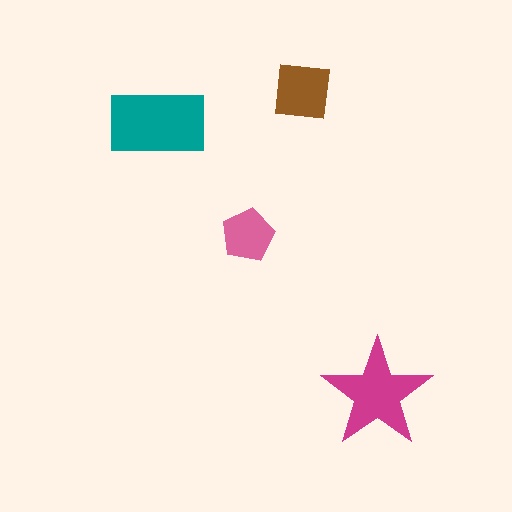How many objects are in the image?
There are 4 objects in the image.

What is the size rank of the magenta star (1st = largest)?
2nd.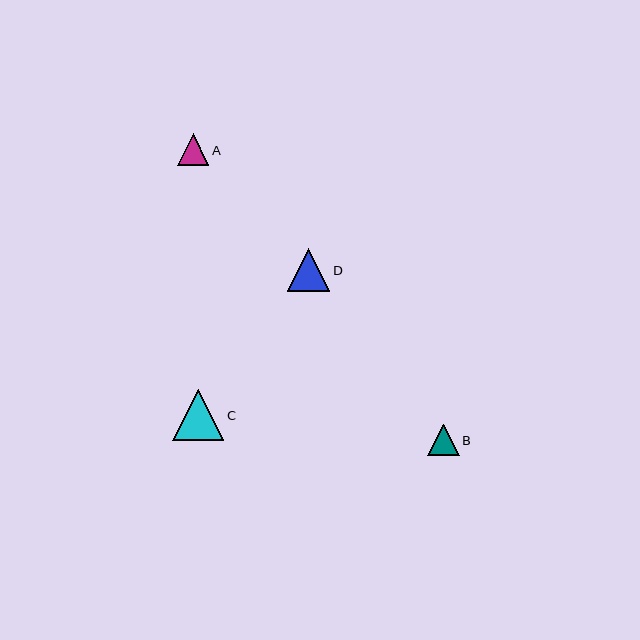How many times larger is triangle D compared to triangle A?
Triangle D is approximately 1.4 times the size of triangle A.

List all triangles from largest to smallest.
From largest to smallest: C, D, B, A.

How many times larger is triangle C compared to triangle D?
Triangle C is approximately 1.2 times the size of triangle D.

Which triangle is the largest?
Triangle C is the largest with a size of approximately 51 pixels.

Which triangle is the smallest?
Triangle A is the smallest with a size of approximately 31 pixels.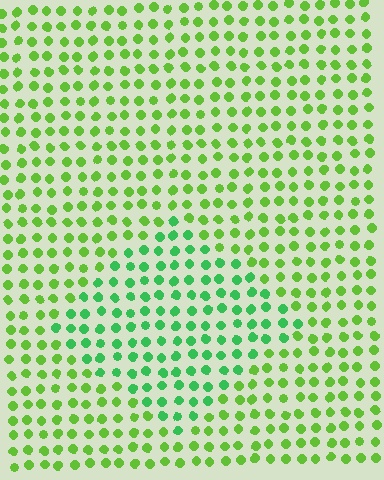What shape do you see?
I see a diamond.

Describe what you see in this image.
The image is filled with small lime elements in a uniform arrangement. A diamond-shaped region is visible where the elements are tinted to a slightly different hue, forming a subtle color boundary.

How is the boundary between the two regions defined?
The boundary is defined purely by a slight shift in hue (about 34 degrees). Spacing, size, and orientation are identical on both sides.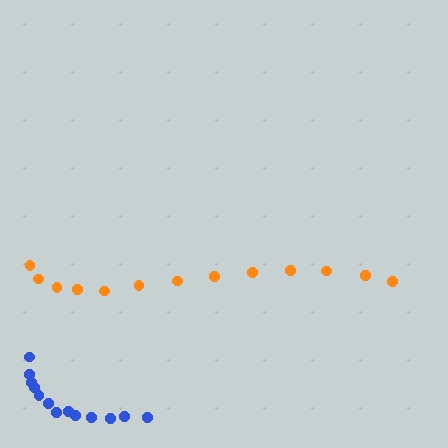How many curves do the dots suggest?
There are 2 distinct paths.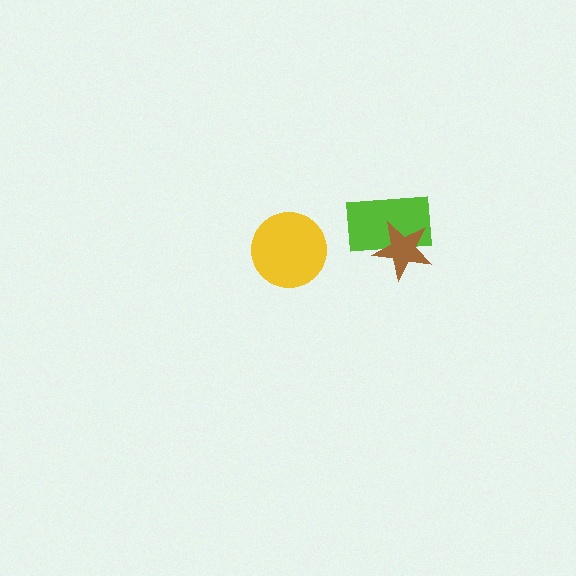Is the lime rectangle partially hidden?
Yes, it is partially covered by another shape.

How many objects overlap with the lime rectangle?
1 object overlaps with the lime rectangle.